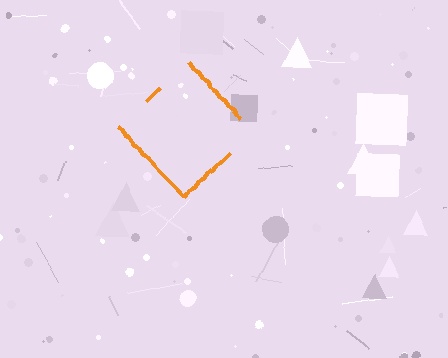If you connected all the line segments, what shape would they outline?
They would outline a diamond.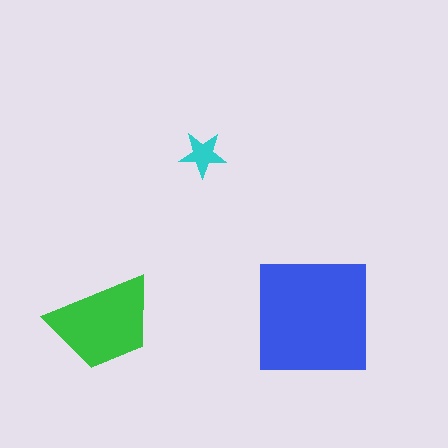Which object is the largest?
The blue square.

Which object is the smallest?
The cyan star.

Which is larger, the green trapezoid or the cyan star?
The green trapezoid.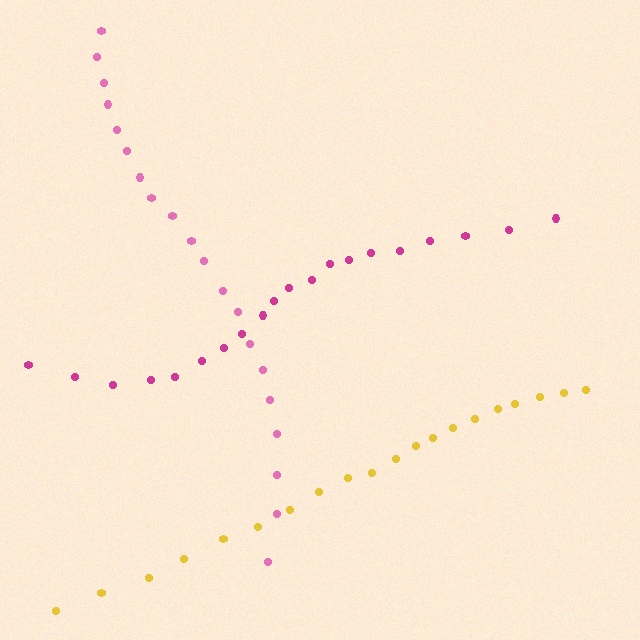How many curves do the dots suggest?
There are 3 distinct paths.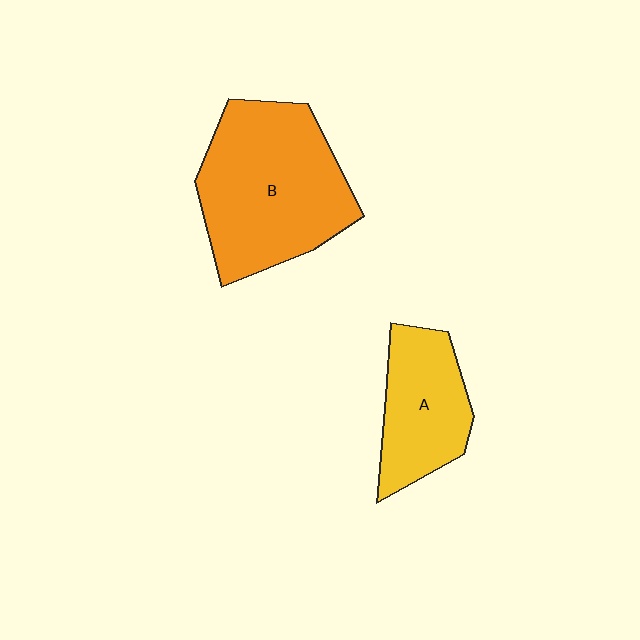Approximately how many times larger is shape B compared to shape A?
Approximately 1.8 times.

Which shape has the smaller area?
Shape A (yellow).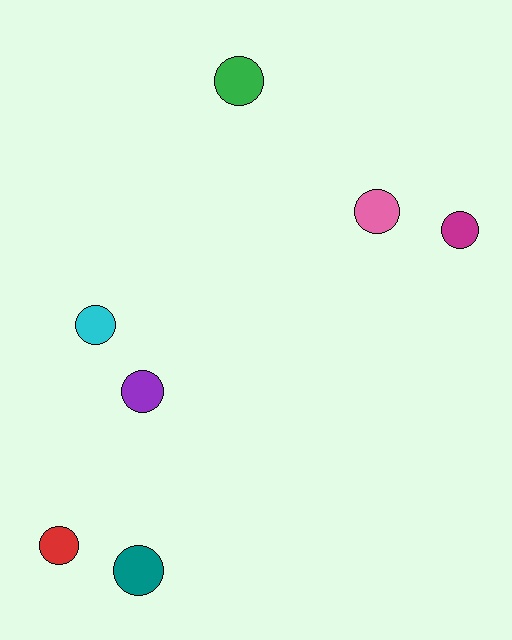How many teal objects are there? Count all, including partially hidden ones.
There is 1 teal object.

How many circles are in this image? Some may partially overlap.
There are 7 circles.